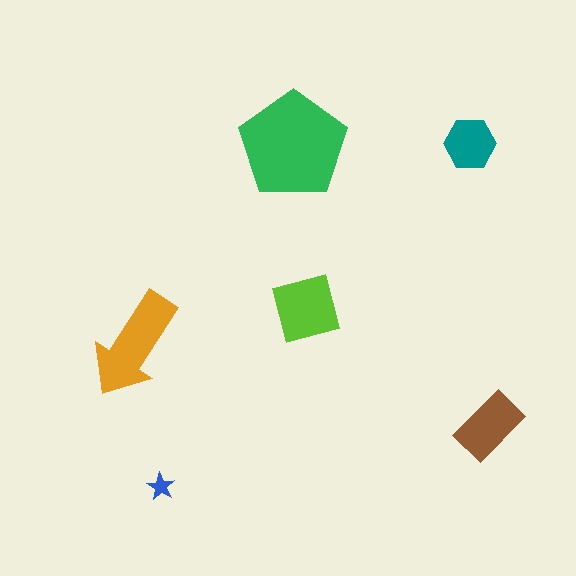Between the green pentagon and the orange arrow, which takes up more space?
The green pentagon.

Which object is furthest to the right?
The brown rectangle is rightmost.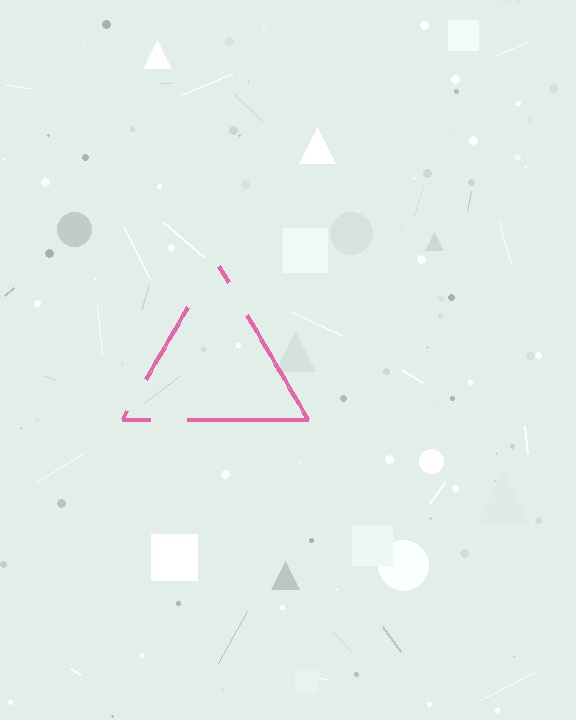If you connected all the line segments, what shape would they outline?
They would outline a triangle.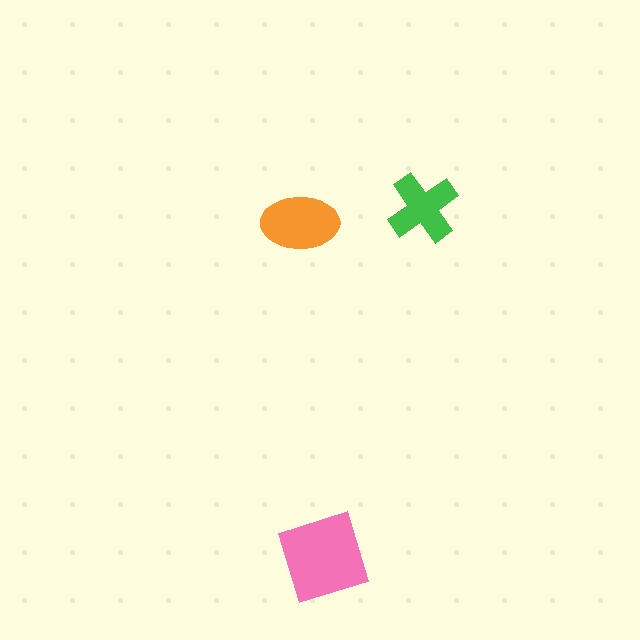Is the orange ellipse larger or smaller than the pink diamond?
Smaller.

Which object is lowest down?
The pink diamond is bottommost.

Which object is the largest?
The pink diamond.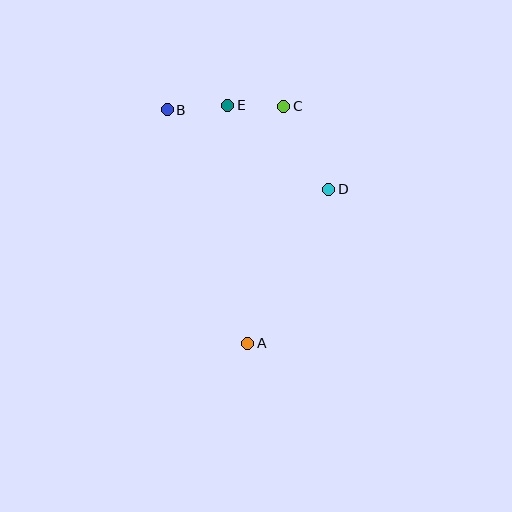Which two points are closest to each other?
Points C and E are closest to each other.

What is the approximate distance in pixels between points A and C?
The distance between A and C is approximately 240 pixels.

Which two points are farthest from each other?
Points A and B are farthest from each other.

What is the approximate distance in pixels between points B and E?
The distance between B and E is approximately 61 pixels.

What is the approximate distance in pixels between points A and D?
The distance between A and D is approximately 174 pixels.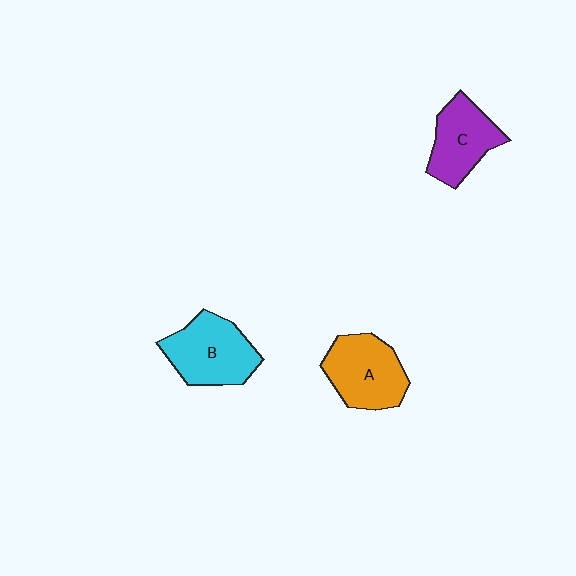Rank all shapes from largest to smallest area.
From largest to smallest: B (cyan), A (orange), C (purple).